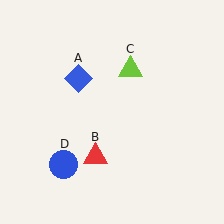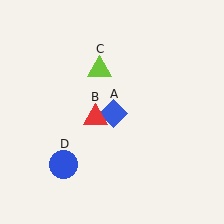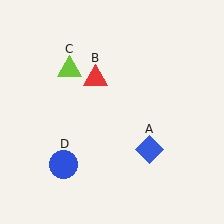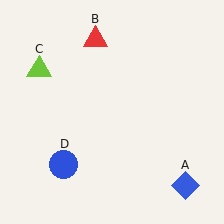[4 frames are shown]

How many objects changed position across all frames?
3 objects changed position: blue diamond (object A), red triangle (object B), lime triangle (object C).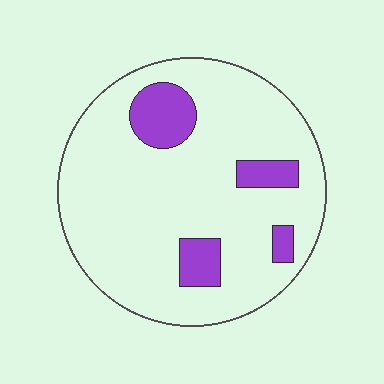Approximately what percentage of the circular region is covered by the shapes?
Approximately 15%.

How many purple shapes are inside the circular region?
4.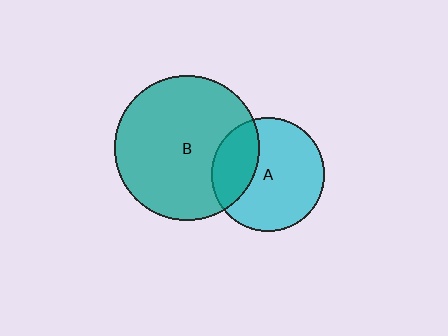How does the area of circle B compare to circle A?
Approximately 1.6 times.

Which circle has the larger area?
Circle B (teal).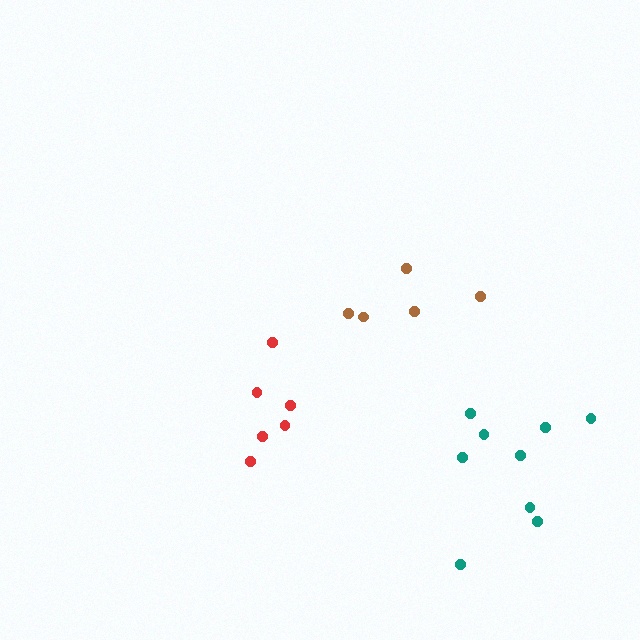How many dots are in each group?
Group 1: 5 dots, Group 2: 9 dots, Group 3: 6 dots (20 total).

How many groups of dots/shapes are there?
There are 3 groups.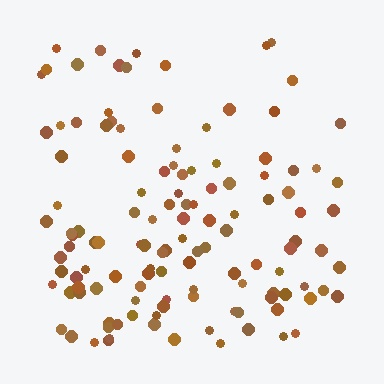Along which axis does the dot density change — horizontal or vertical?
Vertical.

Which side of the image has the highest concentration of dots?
The bottom.